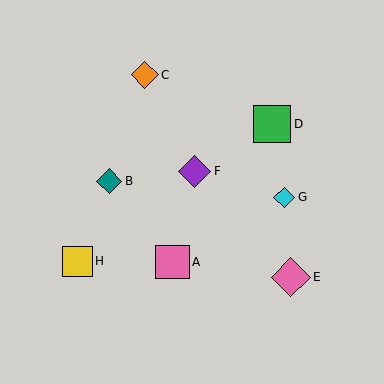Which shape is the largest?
The pink diamond (labeled E) is the largest.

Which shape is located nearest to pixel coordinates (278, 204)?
The cyan diamond (labeled G) at (284, 197) is nearest to that location.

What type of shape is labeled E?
Shape E is a pink diamond.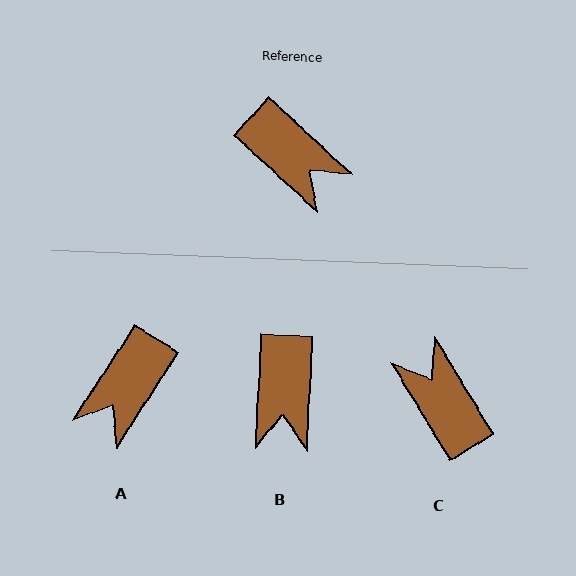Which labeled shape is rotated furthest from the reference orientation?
C, about 164 degrees away.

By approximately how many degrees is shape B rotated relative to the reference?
Approximately 50 degrees clockwise.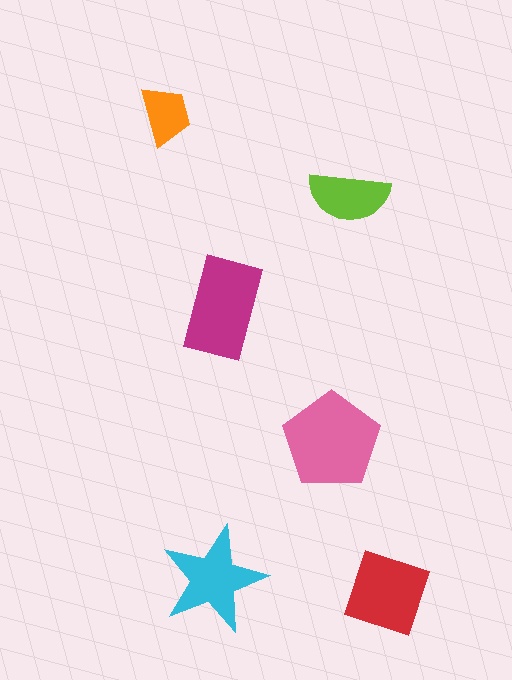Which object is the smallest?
The orange trapezoid.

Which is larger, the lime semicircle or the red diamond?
The red diamond.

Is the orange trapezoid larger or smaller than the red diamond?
Smaller.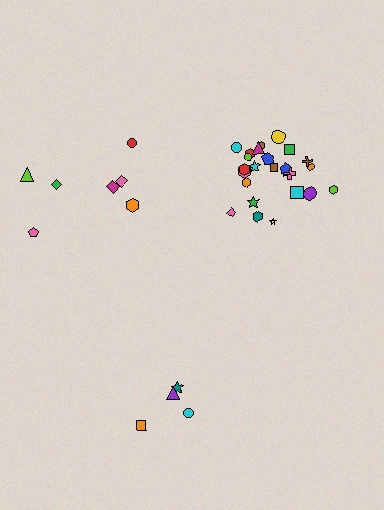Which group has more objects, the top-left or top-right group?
The top-right group.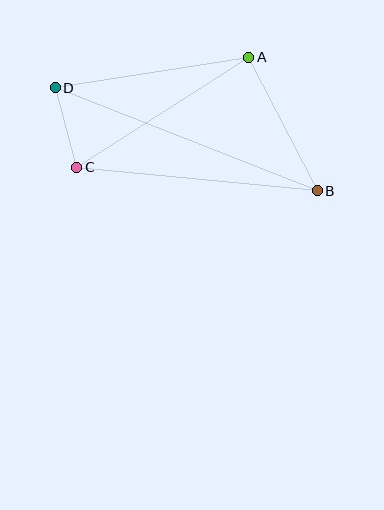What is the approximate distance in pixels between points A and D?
The distance between A and D is approximately 196 pixels.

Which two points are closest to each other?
Points C and D are closest to each other.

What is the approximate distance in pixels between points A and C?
The distance between A and C is approximately 204 pixels.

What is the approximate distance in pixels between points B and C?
The distance between B and C is approximately 242 pixels.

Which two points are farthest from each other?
Points B and D are farthest from each other.